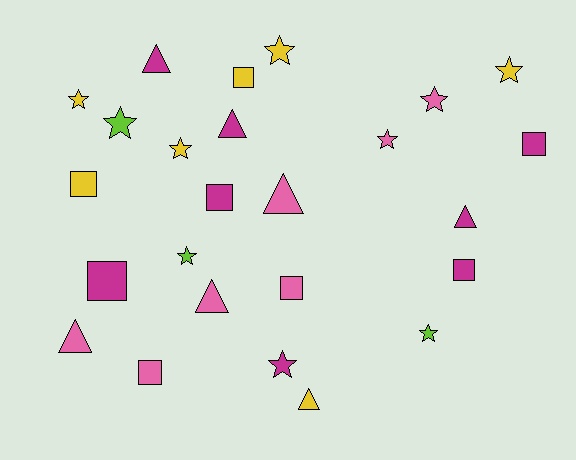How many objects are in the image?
There are 25 objects.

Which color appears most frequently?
Magenta, with 8 objects.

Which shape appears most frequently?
Star, with 10 objects.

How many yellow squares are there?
There are 2 yellow squares.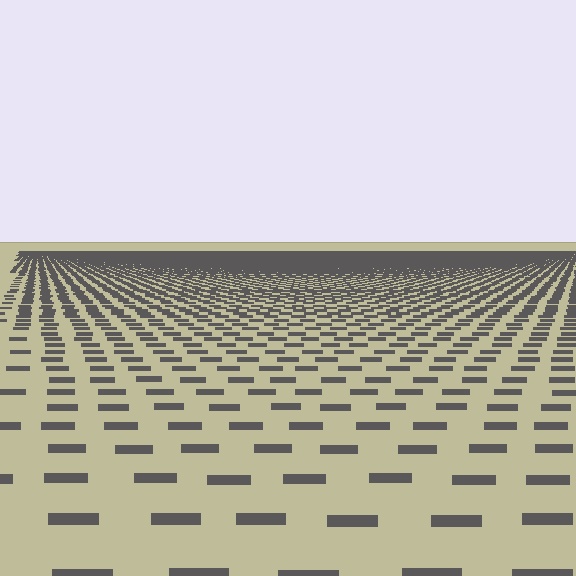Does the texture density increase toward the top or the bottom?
Density increases toward the top.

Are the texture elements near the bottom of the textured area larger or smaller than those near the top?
Larger. Near the bottom, elements are closer to the viewer and appear at a bigger on-screen size.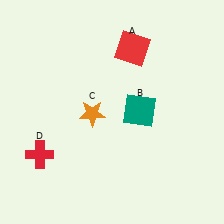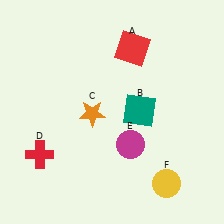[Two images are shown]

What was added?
A magenta circle (E), a yellow circle (F) were added in Image 2.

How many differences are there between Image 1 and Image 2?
There are 2 differences between the two images.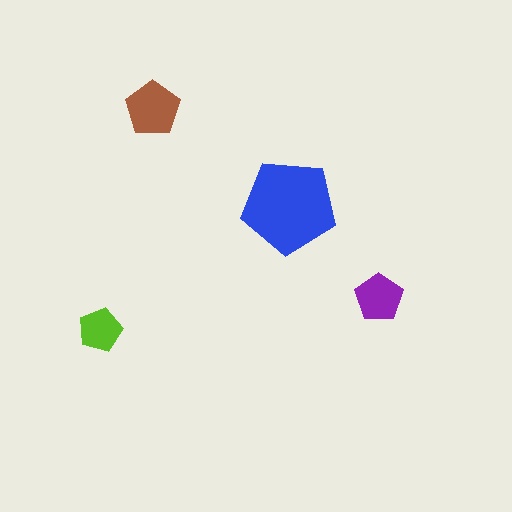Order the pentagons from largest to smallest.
the blue one, the brown one, the purple one, the lime one.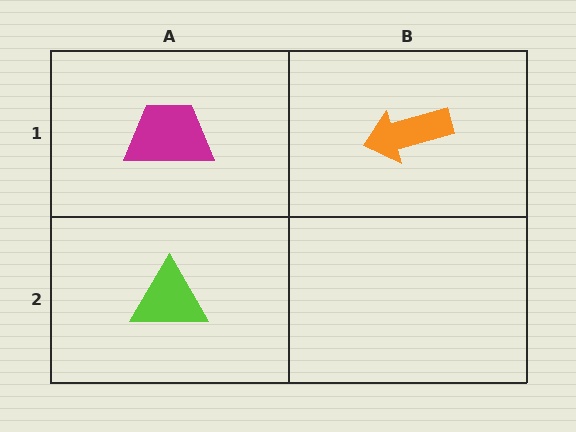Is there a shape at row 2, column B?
No, that cell is empty.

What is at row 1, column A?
A magenta trapezoid.